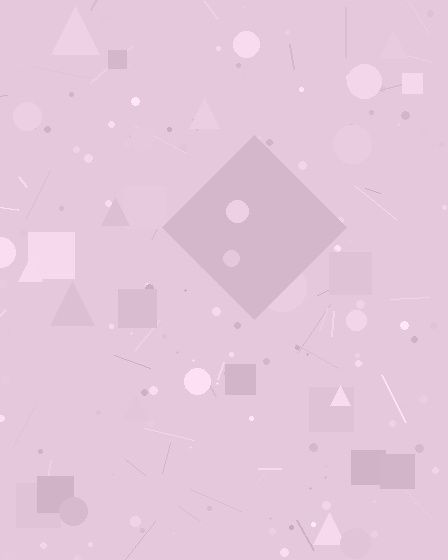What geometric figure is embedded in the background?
A diamond is embedded in the background.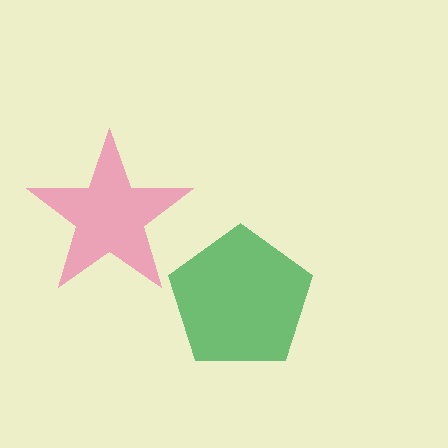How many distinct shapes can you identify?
There are 2 distinct shapes: a pink star, a green pentagon.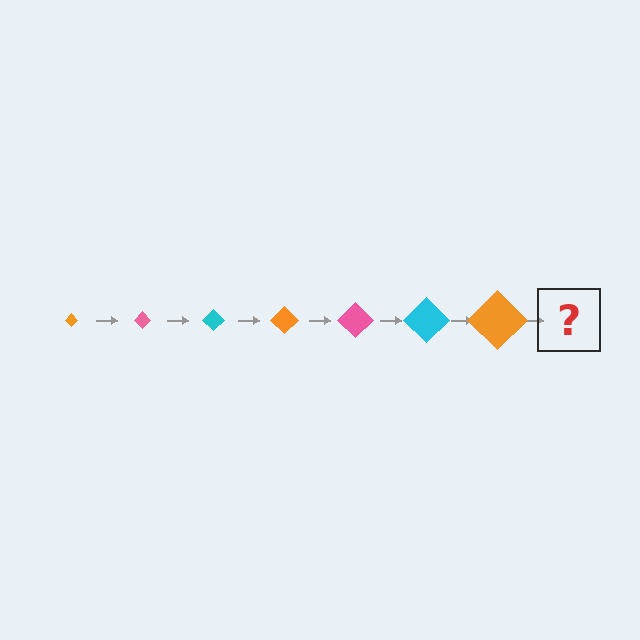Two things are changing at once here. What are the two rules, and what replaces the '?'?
The two rules are that the diamond grows larger each step and the color cycles through orange, pink, and cyan. The '?' should be a pink diamond, larger than the previous one.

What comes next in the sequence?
The next element should be a pink diamond, larger than the previous one.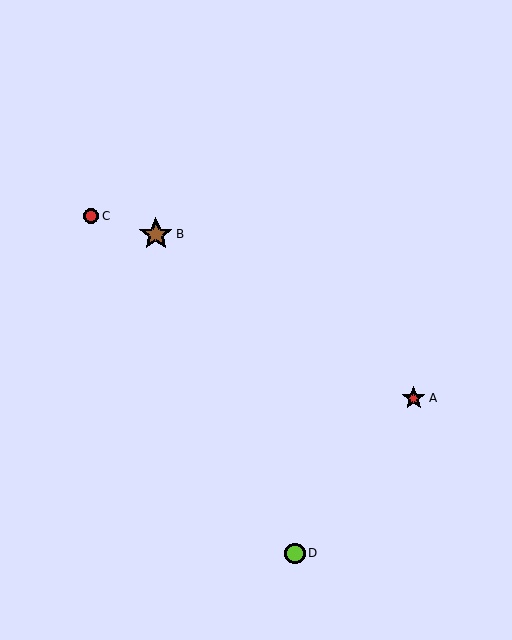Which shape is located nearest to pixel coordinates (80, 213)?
The red circle (labeled C) at (91, 216) is nearest to that location.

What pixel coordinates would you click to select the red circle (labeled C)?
Click at (91, 216) to select the red circle C.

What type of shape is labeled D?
Shape D is a lime circle.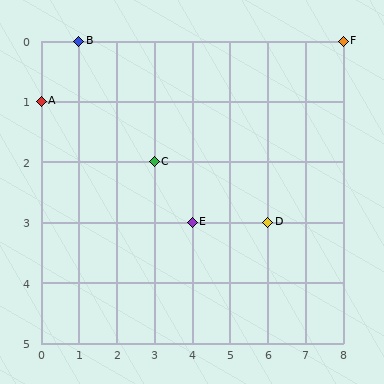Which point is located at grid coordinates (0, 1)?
Point A is at (0, 1).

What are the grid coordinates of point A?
Point A is at grid coordinates (0, 1).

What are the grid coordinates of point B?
Point B is at grid coordinates (1, 0).